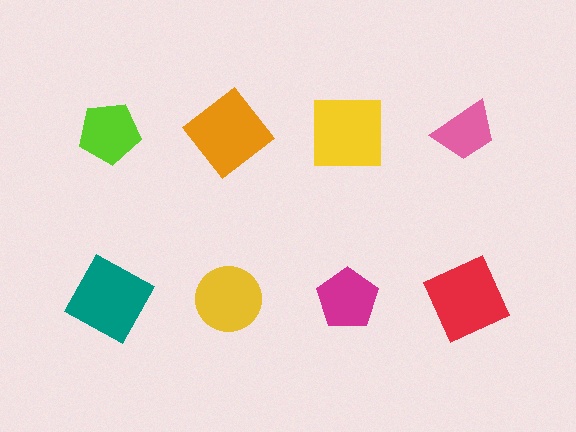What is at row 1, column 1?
A lime pentagon.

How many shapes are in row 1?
4 shapes.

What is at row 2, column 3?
A magenta pentagon.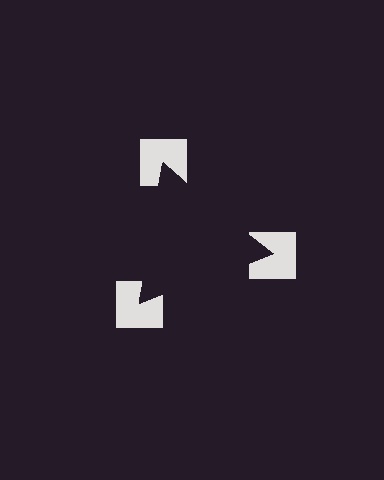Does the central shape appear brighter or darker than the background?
It typically appears slightly darker than the background, even though no actual brightness change is drawn.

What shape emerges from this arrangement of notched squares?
An illusory triangle — its edges are inferred from the aligned wedge cuts in the notched squares, not physically drawn.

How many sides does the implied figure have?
3 sides.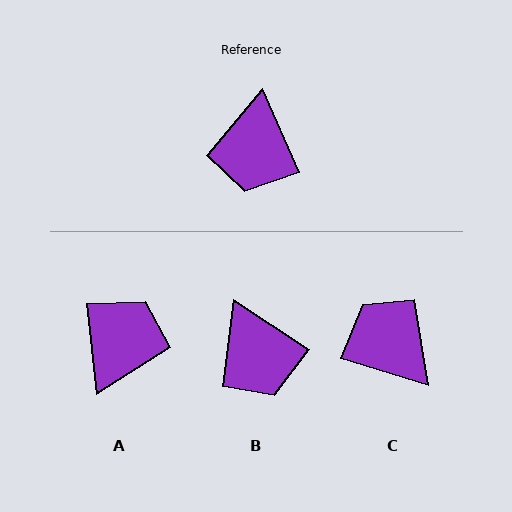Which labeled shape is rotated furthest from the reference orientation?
A, about 162 degrees away.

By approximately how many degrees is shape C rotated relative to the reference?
Approximately 131 degrees clockwise.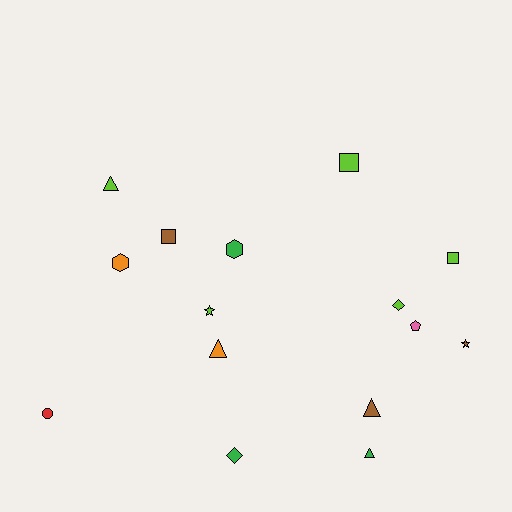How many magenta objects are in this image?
There are no magenta objects.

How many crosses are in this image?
There are no crosses.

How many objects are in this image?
There are 15 objects.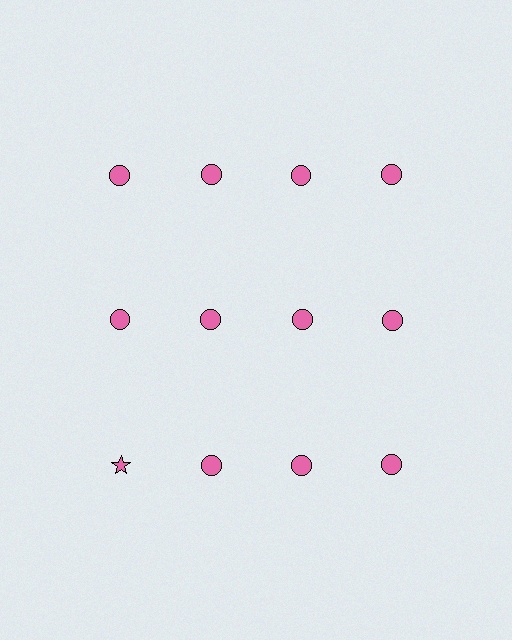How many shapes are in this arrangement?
There are 12 shapes arranged in a grid pattern.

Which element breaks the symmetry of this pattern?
The pink star in the third row, leftmost column breaks the symmetry. All other shapes are pink circles.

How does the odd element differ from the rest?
It has a different shape: star instead of circle.